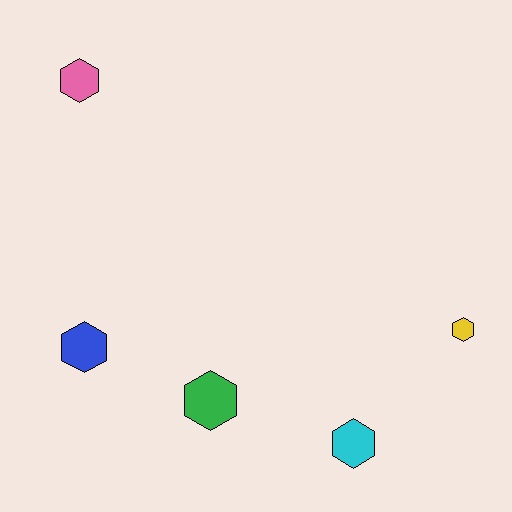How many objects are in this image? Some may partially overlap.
There are 5 objects.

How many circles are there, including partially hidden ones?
There are no circles.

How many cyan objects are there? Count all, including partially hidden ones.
There is 1 cyan object.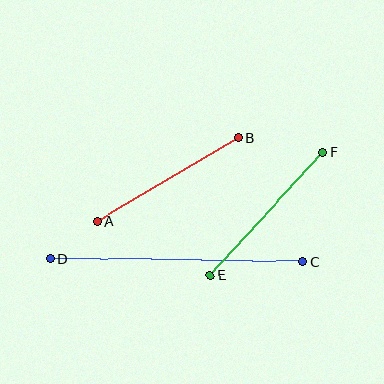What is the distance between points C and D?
The distance is approximately 253 pixels.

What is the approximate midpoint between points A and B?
The midpoint is at approximately (168, 179) pixels.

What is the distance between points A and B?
The distance is approximately 164 pixels.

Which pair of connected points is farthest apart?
Points C and D are farthest apart.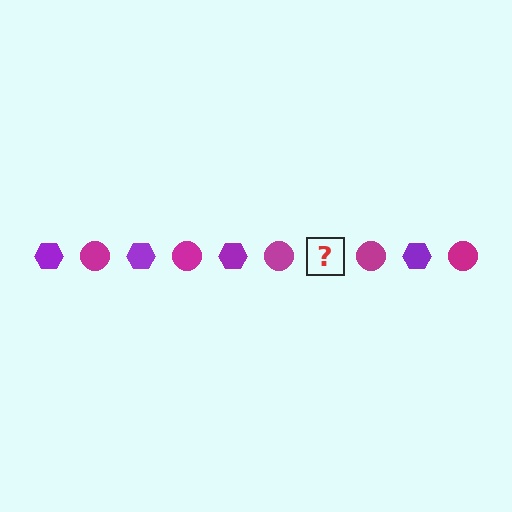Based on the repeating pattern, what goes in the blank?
The blank should be a purple hexagon.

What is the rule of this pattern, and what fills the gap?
The rule is that the pattern alternates between purple hexagon and magenta circle. The gap should be filled with a purple hexagon.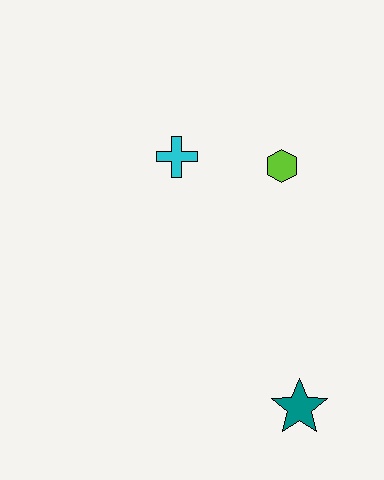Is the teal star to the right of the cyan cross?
Yes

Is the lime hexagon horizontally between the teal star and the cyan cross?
Yes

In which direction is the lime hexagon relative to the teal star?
The lime hexagon is above the teal star.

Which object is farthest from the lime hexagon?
The teal star is farthest from the lime hexagon.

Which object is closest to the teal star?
The lime hexagon is closest to the teal star.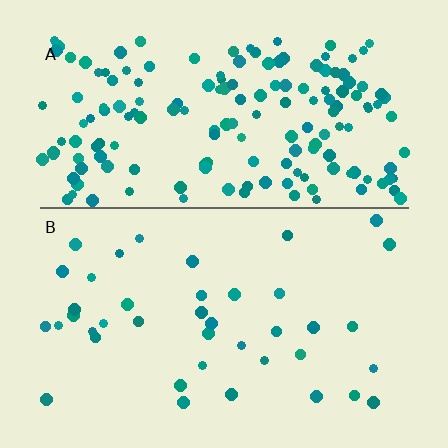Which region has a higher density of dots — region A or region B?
A (the top).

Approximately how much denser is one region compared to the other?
Approximately 4.2× — region A over region B.